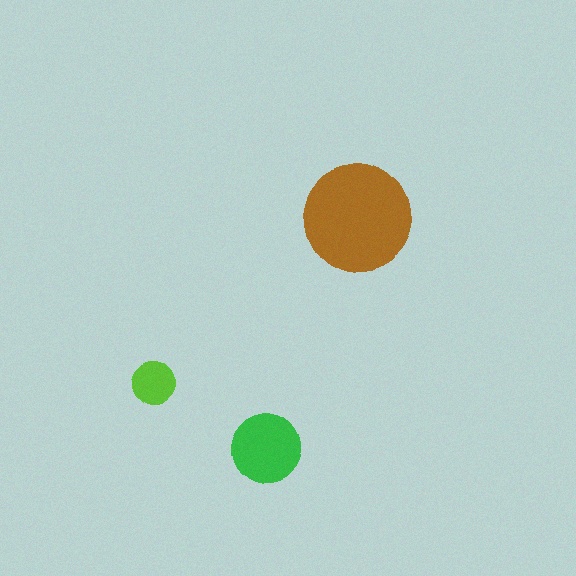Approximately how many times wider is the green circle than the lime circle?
About 1.5 times wider.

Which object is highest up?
The brown circle is topmost.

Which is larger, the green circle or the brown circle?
The brown one.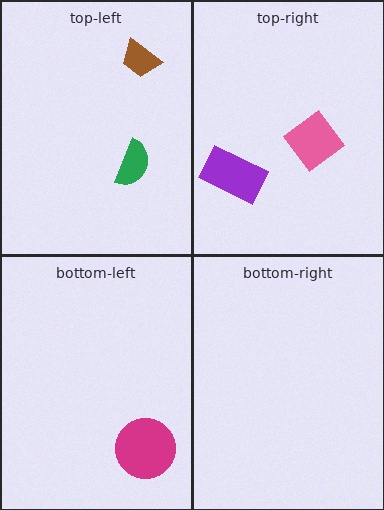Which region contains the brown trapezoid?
The top-left region.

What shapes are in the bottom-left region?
The magenta circle.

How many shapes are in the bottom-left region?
1.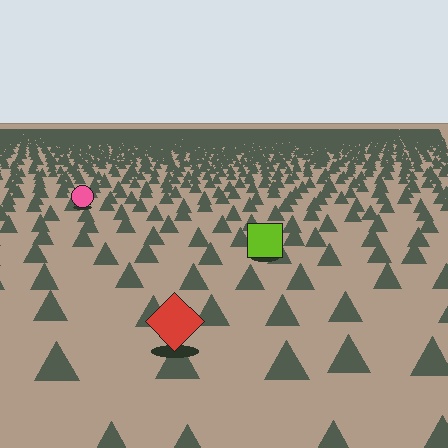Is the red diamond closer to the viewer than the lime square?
Yes. The red diamond is closer — you can tell from the texture gradient: the ground texture is coarser near it.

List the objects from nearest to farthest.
From nearest to farthest: the red diamond, the lime square, the pink circle.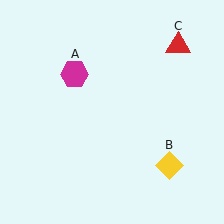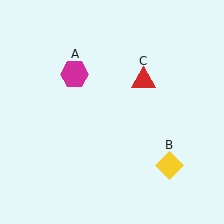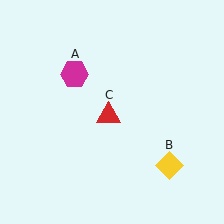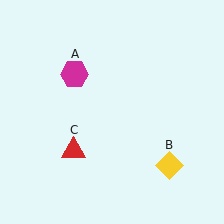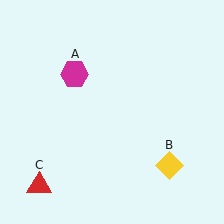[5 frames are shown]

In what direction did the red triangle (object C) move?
The red triangle (object C) moved down and to the left.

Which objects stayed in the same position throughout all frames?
Magenta hexagon (object A) and yellow diamond (object B) remained stationary.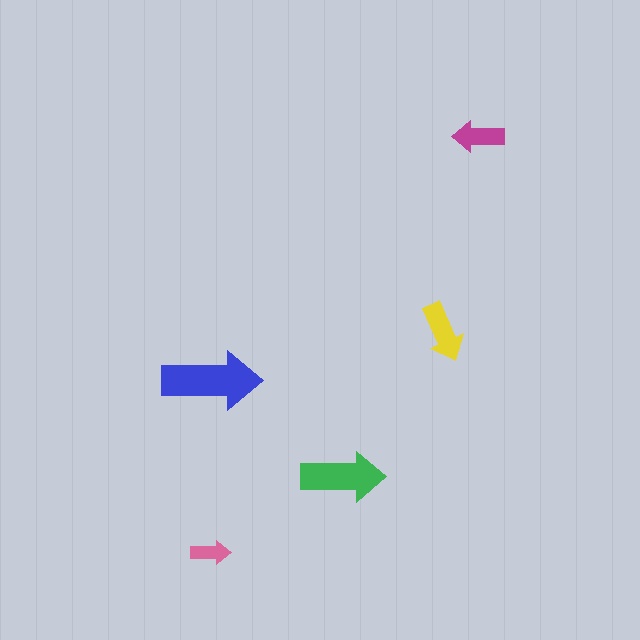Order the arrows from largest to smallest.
the blue one, the green one, the yellow one, the magenta one, the pink one.